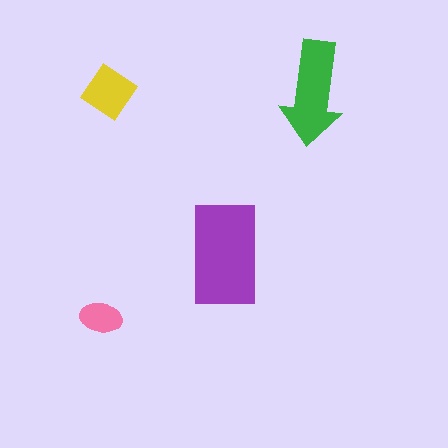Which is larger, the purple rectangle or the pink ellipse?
The purple rectangle.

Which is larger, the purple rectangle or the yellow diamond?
The purple rectangle.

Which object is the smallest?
The pink ellipse.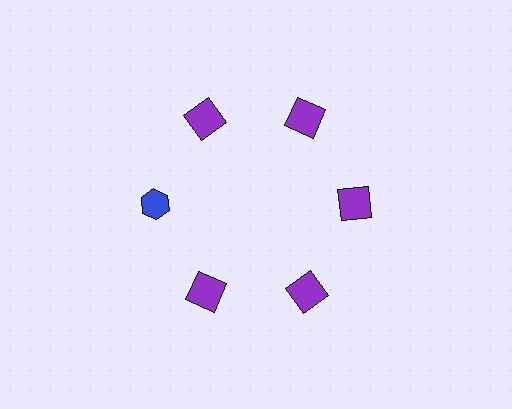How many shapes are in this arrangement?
There are 6 shapes arranged in a ring pattern.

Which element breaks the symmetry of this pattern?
The blue hexagon at roughly the 9 o'clock position breaks the symmetry. All other shapes are purple squares.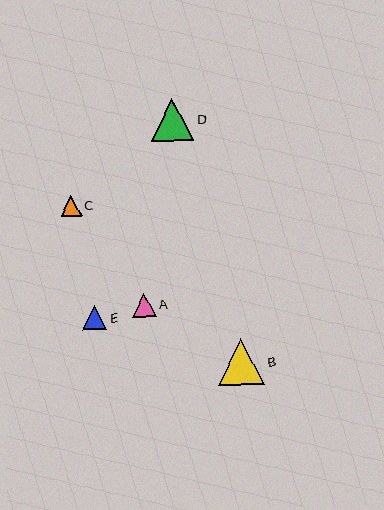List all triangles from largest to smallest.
From largest to smallest: B, D, E, A, C.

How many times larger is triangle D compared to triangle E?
Triangle D is approximately 1.7 times the size of triangle E.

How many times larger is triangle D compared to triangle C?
Triangle D is approximately 2.1 times the size of triangle C.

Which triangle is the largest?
Triangle B is the largest with a size of approximately 46 pixels.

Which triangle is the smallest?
Triangle C is the smallest with a size of approximately 21 pixels.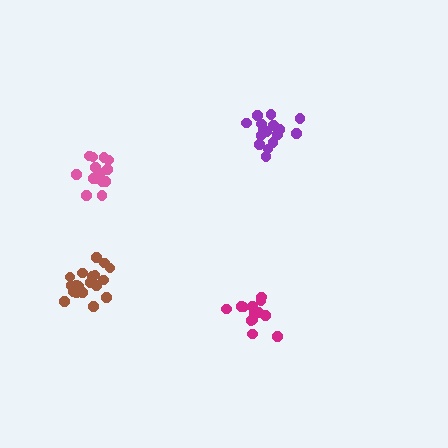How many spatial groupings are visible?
There are 4 spatial groupings.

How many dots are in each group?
Group 1: 16 dots, Group 2: 14 dots, Group 3: 14 dots, Group 4: 19 dots (63 total).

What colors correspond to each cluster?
The clusters are colored: purple, magenta, pink, brown.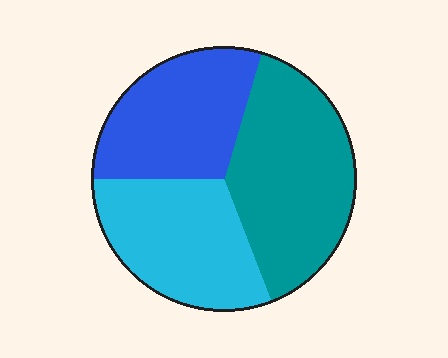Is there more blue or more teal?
Teal.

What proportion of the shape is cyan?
Cyan takes up about one third (1/3) of the shape.